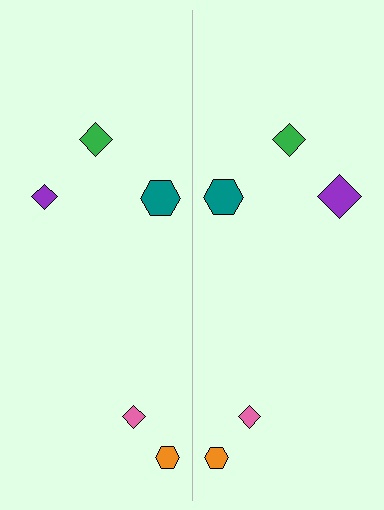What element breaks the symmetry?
The purple diamond on the right side has a different size than its mirror counterpart.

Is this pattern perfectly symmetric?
No, the pattern is not perfectly symmetric. The purple diamond on the right side has a different size than its mirror counterpart.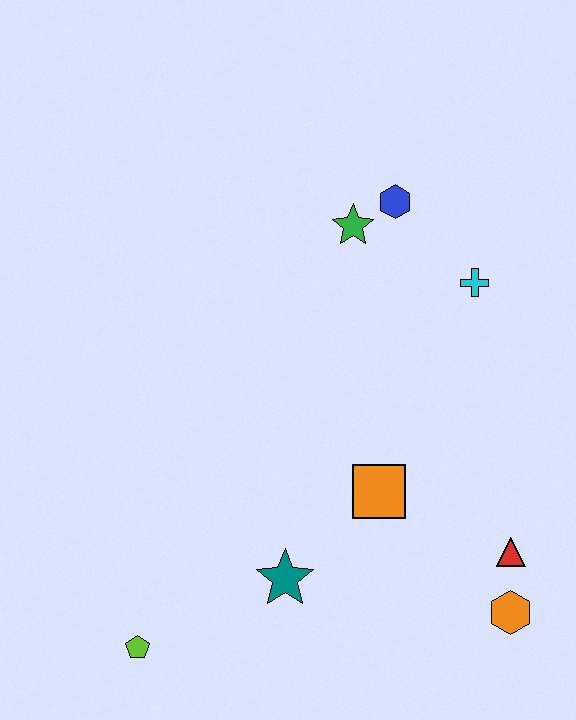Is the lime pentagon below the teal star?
Yes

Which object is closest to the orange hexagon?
The red triangle is closest to the orange hexagon.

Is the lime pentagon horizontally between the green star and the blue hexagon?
No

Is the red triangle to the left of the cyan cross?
No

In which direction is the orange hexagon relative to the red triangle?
The orange hexagon is below the red triangle.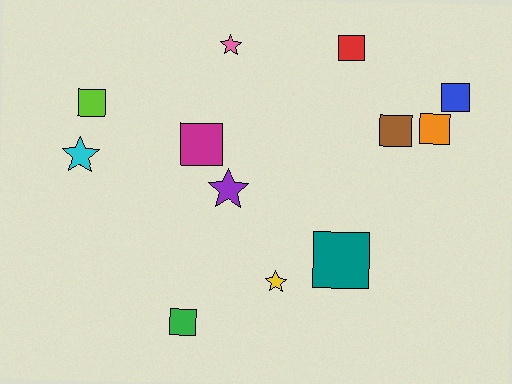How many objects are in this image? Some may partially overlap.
There are 12 objects.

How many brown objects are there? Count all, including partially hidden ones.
There is 1 brown object.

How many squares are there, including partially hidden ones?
There are 8 squares.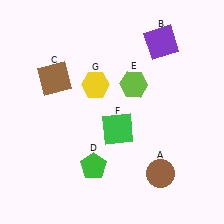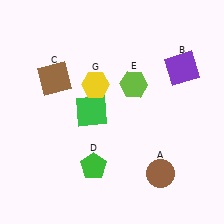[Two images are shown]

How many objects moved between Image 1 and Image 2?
2 objects moved between the two images.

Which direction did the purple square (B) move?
The purple square (B) moved down.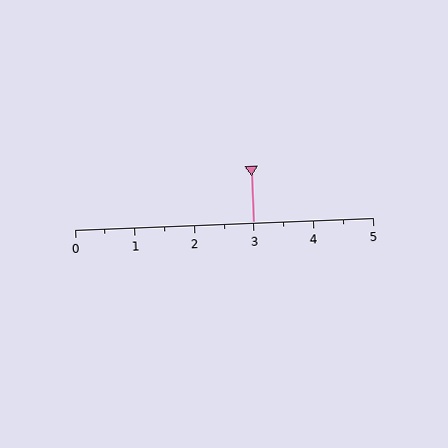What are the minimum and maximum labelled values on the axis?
The axis runs from 0 to 5.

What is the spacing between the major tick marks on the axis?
The major ticks are spaced 1 apart.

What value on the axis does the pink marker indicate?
The marker indicates approximately 3.